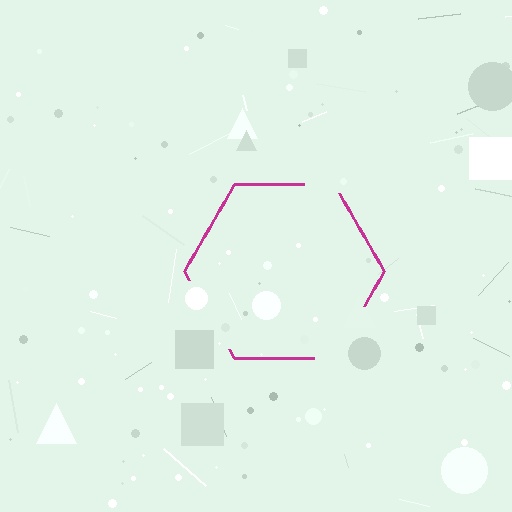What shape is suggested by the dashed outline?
The dashed outline suggests a hexagon.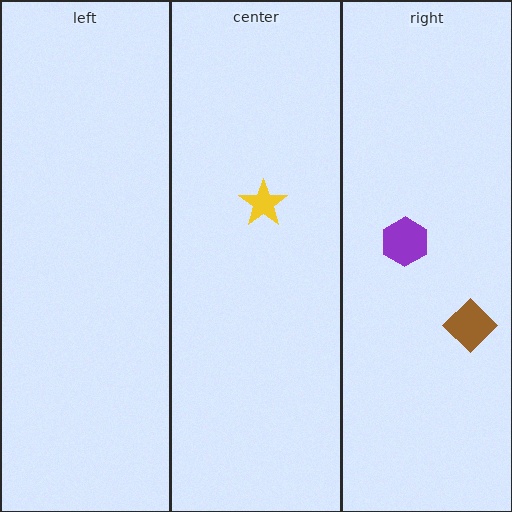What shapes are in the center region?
The yellow star.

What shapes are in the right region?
The brown diamond, the purple hexagon.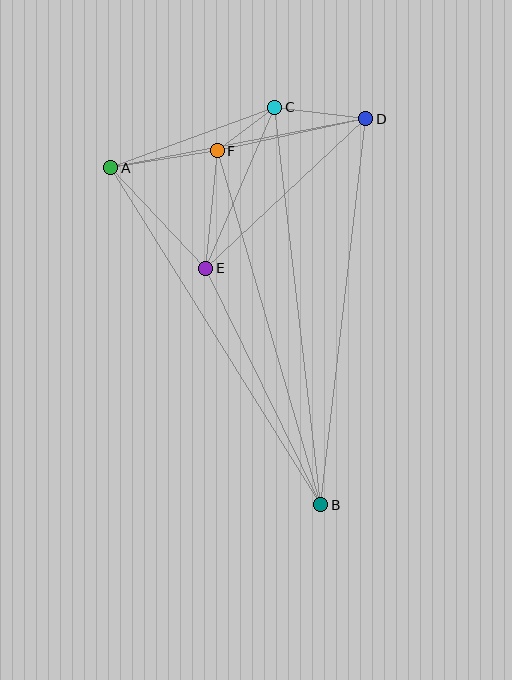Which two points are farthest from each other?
Points B and C are farthest from each other.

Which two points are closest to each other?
Points C and F are closest to each other.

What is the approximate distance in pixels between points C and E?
The distance between C and E is approximately 176 pixels.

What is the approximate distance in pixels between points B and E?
The distance between B and E is approximately 263 pixels.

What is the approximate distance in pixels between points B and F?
The distance between B and F is approximately 369 pixels.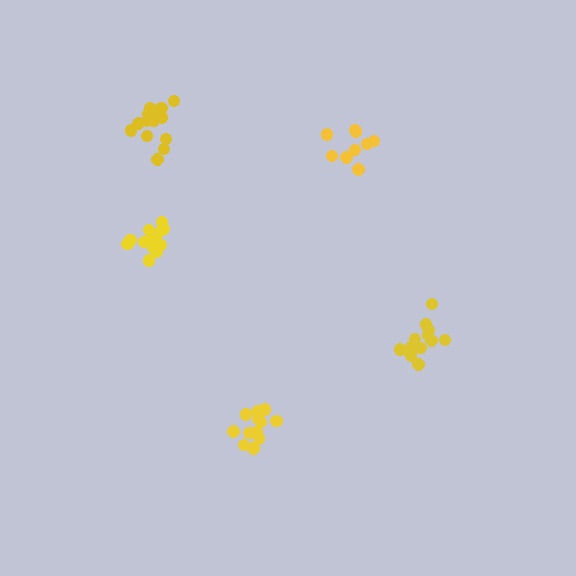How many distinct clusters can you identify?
There are 5 distinct clusters.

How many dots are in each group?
Group 1: 12 dots, Group 2: 13 dots, Group 3: 14 dots, Group 4: 14 dots, Group 5: 9 dots (62 total).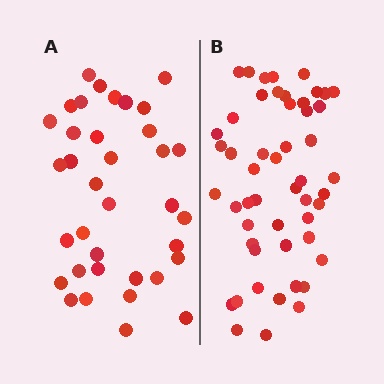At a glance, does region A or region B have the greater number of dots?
Region B (the right region) has more dots.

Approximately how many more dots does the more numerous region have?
Region B has approximately 15 more dots than region A.